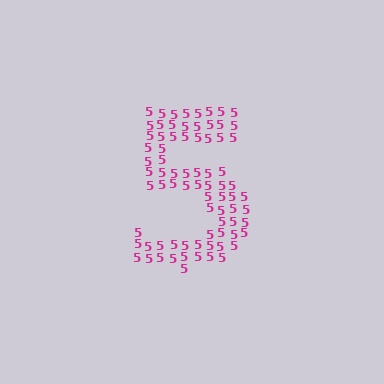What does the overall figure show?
The overall figure shows the digit 5.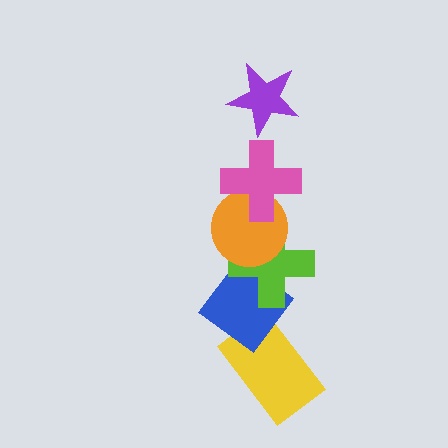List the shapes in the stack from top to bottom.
From top to bottom: the purple star, the pink cross, the orange circle, the lime cross, the blue diamond, the yellow rectangle.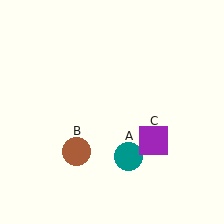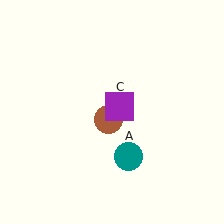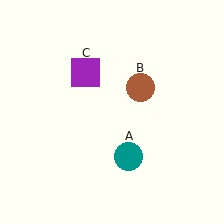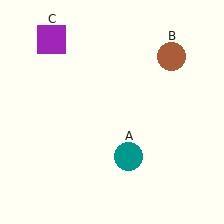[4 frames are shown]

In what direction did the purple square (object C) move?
The purple square (object C) moved up and to the left.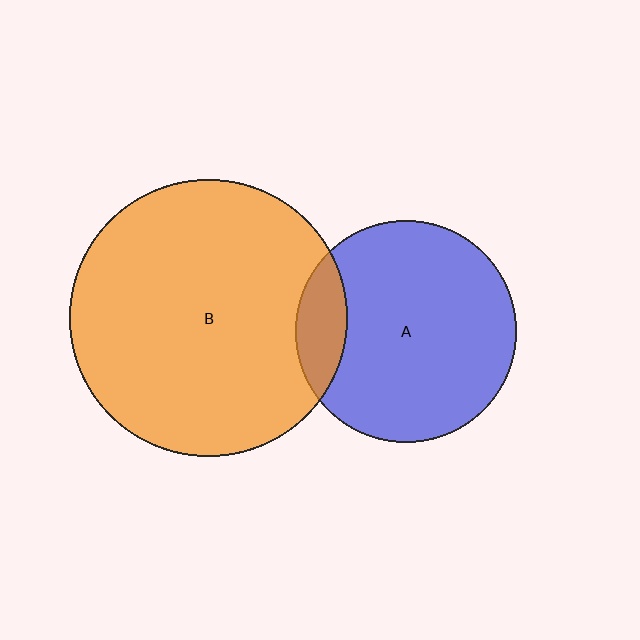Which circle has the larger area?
Circle B (orange).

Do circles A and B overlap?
Yes.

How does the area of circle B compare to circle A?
Approximately 1.6 times.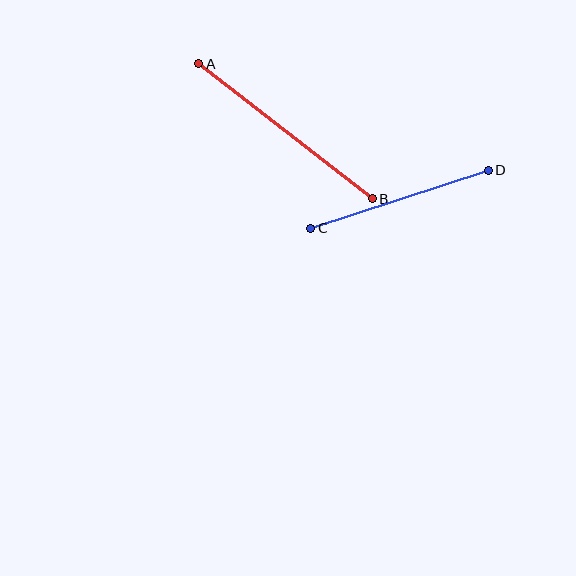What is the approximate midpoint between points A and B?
The midpoint is at approximately (286, 131) pixels.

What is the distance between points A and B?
The distance is approximately 220 pixels.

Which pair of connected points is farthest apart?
Points A and B are farthest apart.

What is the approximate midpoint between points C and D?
The midpoint is at approximately (399, 199) pixels.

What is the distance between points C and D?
The distance is approximately 187 pixels.